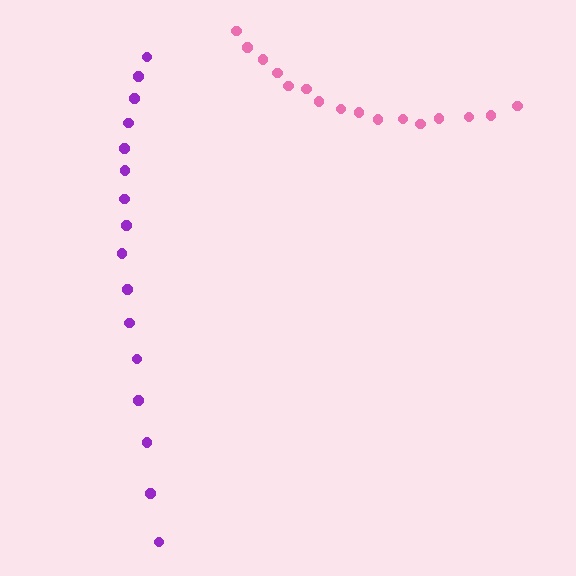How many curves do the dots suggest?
There are 2 distinct paths.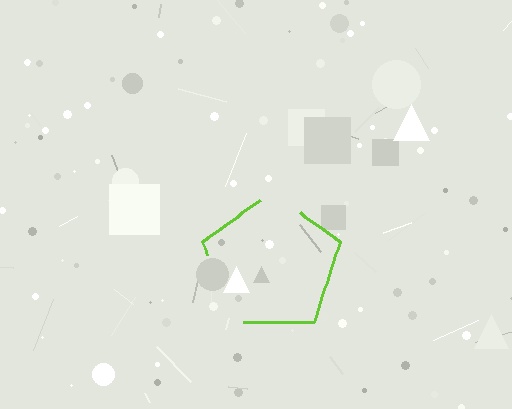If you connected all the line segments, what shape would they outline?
They would outline a pentagon.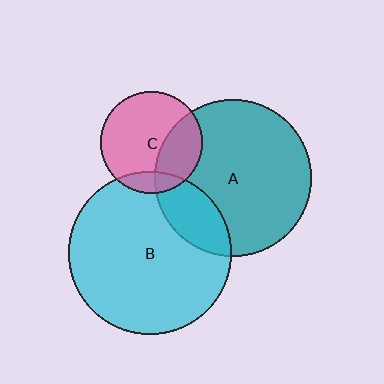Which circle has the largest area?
Circle B (cyan).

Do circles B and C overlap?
Yes.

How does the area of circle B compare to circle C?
Approximately 2.5 times.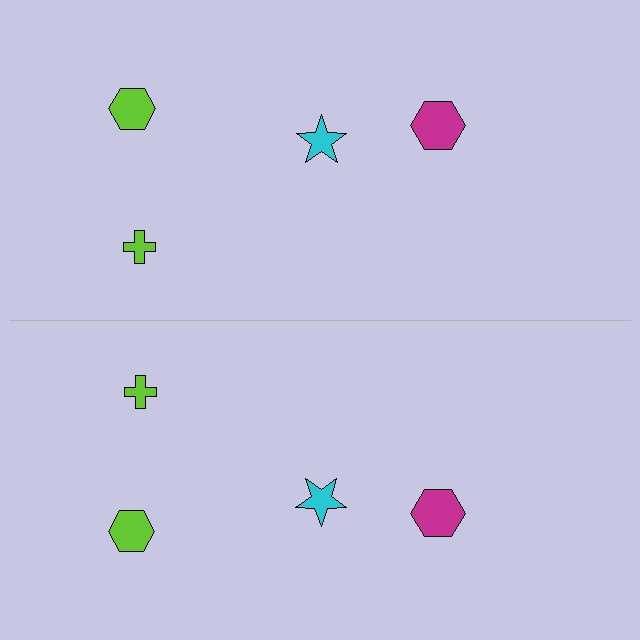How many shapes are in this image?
There are 8 shapes in this image.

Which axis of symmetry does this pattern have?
The pattern has a horizontal axis of symmetry running through the center of the image.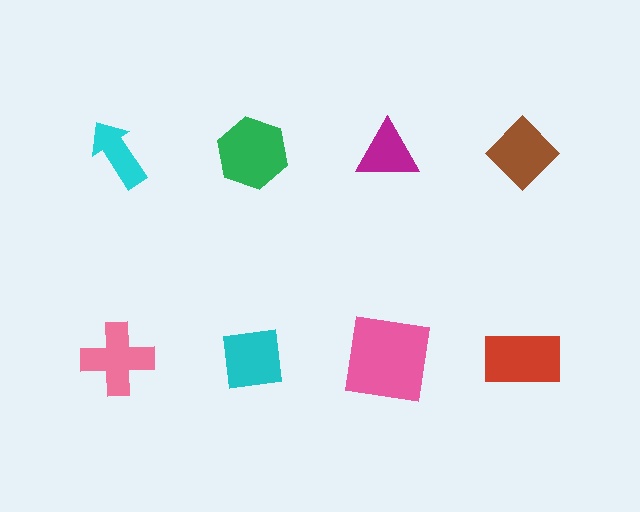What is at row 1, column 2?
A green hexagon.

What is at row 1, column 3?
A magenta triangle.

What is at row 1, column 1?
A cyan arrow.